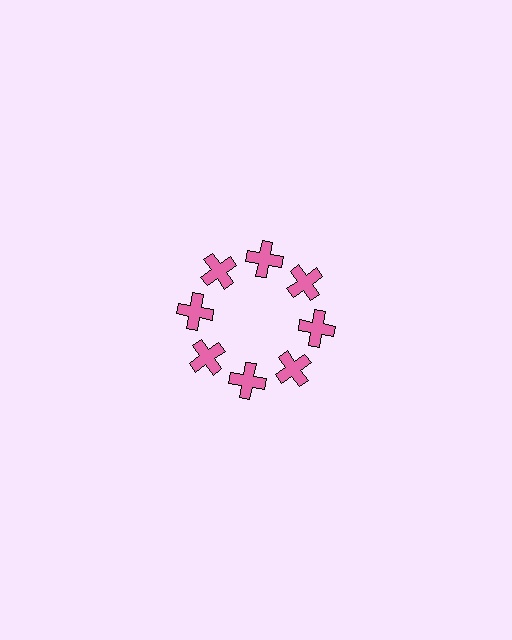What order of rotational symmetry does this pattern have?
This pattern has 8-fold rotational symmetry.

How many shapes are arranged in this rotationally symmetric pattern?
There are 8 shapes, arranged in 8 groups of 1.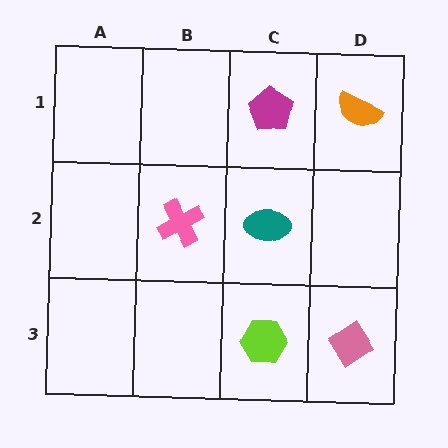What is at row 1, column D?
An orange semicircle.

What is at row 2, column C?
A teal ellipse.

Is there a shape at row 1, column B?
No, that cell is empty.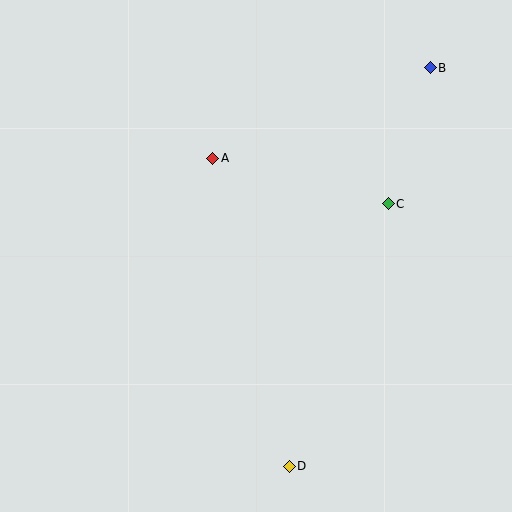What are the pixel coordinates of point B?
Point B is at (430, 68).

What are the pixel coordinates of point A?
Point A is at (213, 158).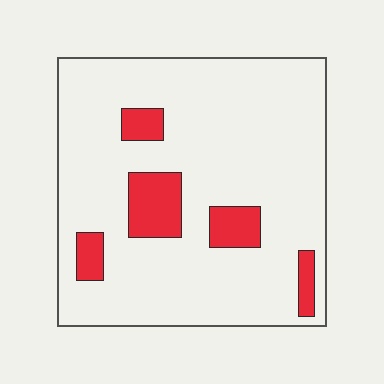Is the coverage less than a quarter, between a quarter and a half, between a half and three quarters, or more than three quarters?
Less than a quarter.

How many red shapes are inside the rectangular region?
5.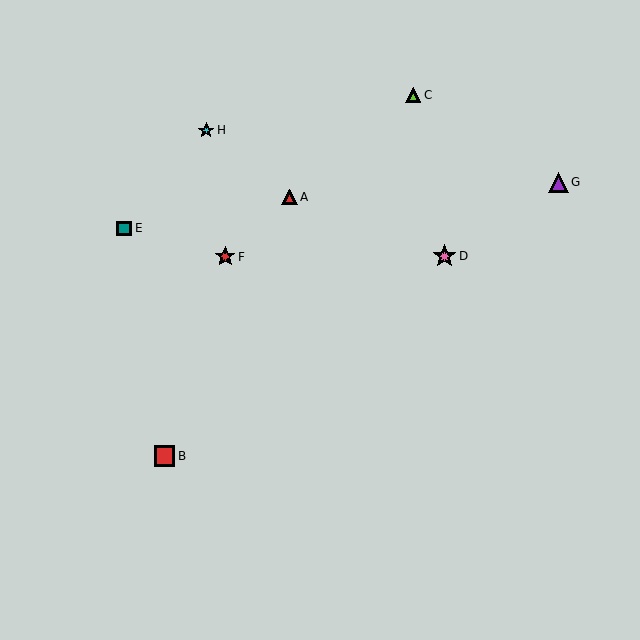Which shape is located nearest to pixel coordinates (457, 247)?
The pink star (labeled D) at (444, 256) is nearest to that location.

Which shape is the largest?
The pink star (labeled D) is the largest.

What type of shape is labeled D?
Shape D is a pink star.